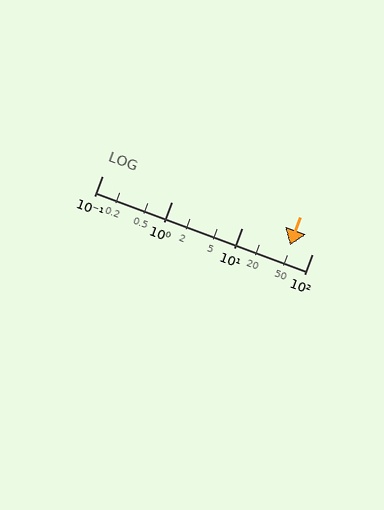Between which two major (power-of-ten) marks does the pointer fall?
The pointer is between 10 and 100.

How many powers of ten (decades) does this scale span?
The scale spans 3 decades, from 0.1 to 100.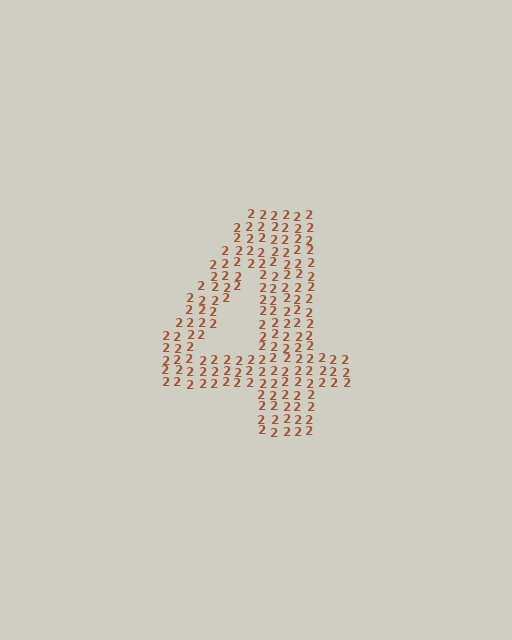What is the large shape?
The large shape is the digit 4.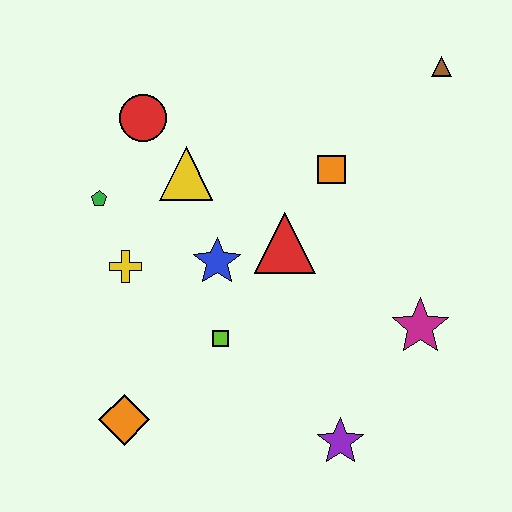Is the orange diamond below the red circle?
Yes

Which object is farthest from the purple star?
The brown triangle is farthest from the purple star.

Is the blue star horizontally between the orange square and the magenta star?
No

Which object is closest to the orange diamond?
The lime square is closest to the orange diamond.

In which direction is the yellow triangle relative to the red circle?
The yellow triangle is below the red circle.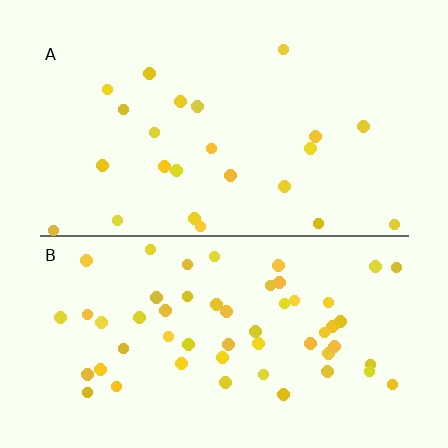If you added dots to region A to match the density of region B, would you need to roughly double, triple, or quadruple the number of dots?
Approximately double.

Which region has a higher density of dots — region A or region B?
B (the bottom).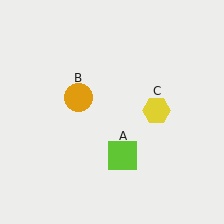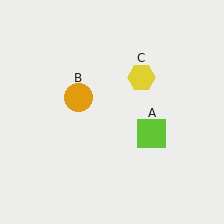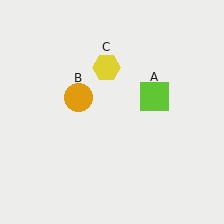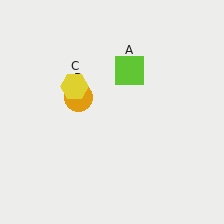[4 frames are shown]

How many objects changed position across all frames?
2 objects changed position: lime square (object A), yellow hexagon (object C).